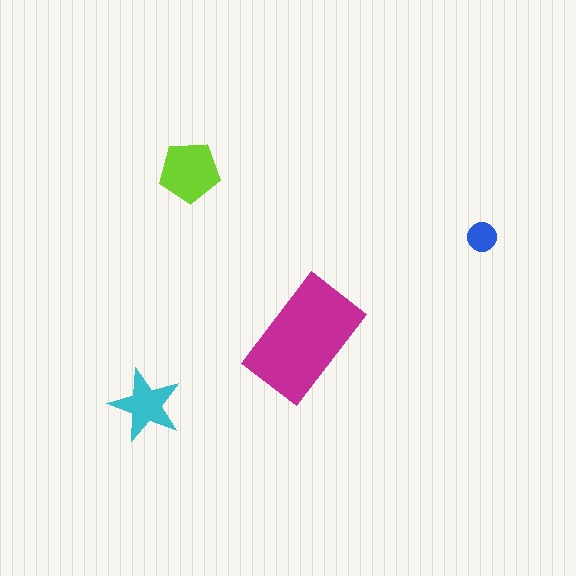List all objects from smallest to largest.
The blue circle, the cyan star, the lime pentagon, the magenta rectangle.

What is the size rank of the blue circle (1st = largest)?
4th.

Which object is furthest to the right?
The blue circle is rightmost.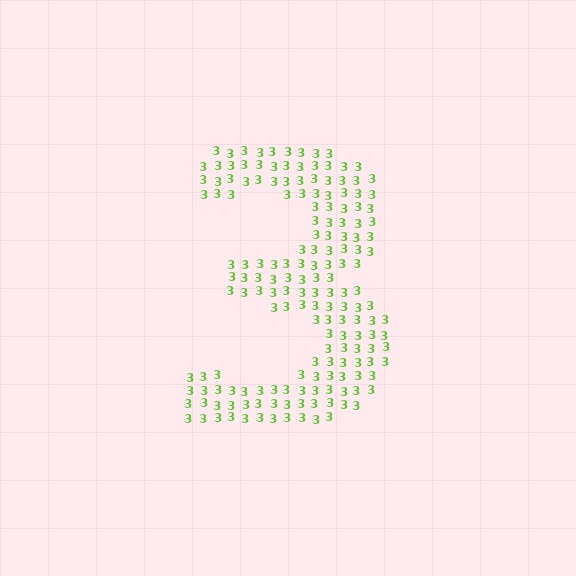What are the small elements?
The small elements are digit 3's.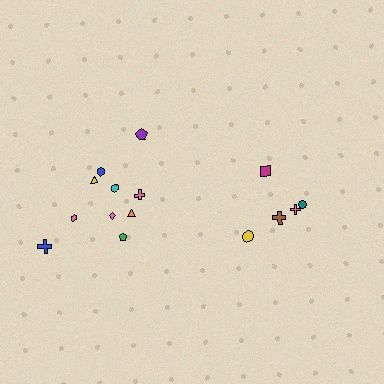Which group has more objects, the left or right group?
The left group.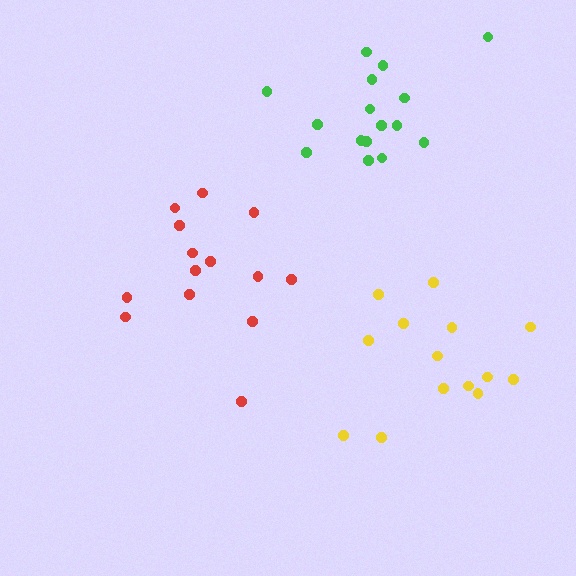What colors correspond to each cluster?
The clusters are colored: red, yellow, green.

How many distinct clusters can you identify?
There are 3 distinct clusters.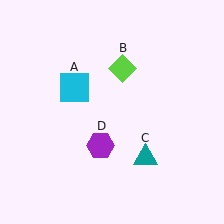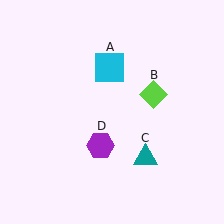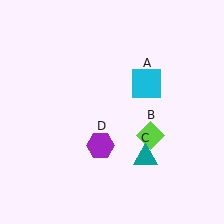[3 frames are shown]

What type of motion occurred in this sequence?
The cyan square (object A), lime diamond (object B) rotated clockwise around the center of the scene.